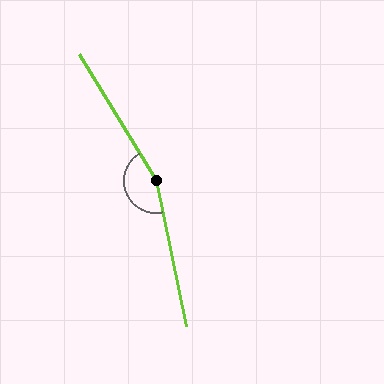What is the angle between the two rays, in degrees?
Approximately 161 degrees.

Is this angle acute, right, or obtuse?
It is obtuse.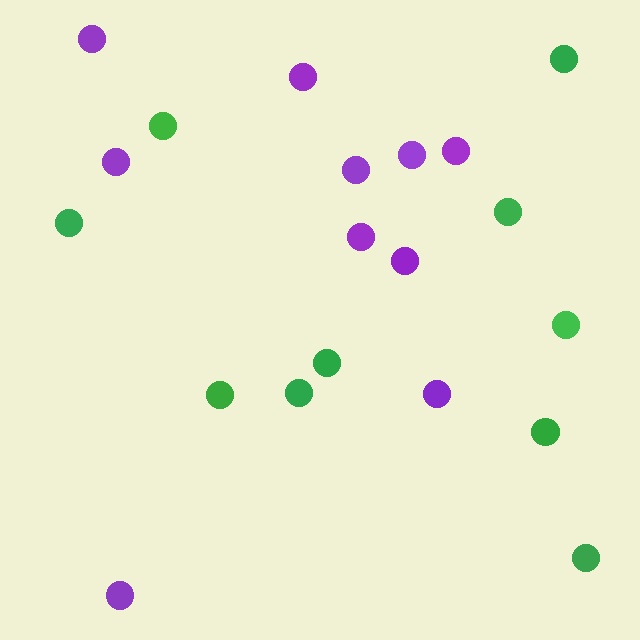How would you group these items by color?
There are 2 groups: one group of purple circles (10) and one group of green circles (10).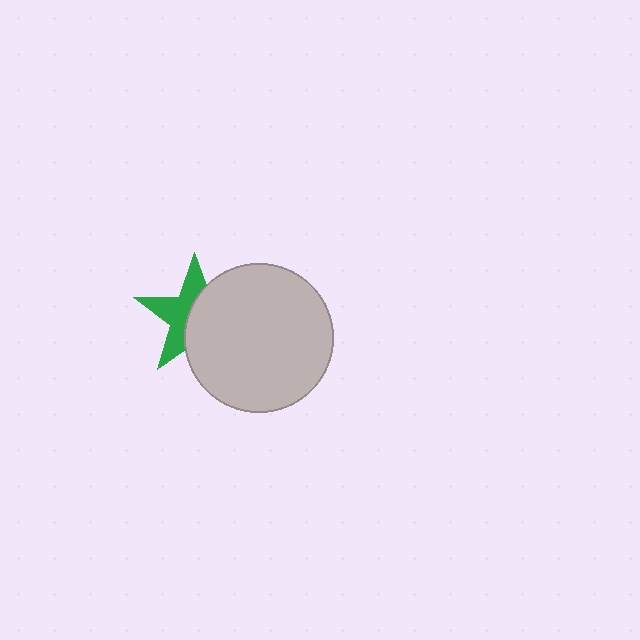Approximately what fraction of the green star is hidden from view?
Roughly 52% of the green star is hidden behind the light gray circle.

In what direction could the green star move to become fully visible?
The green star could move left. That would shift it out from behind the light gray circle entirely.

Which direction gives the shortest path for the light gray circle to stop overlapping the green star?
Moving right gives the shortest separation.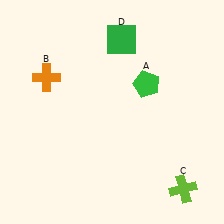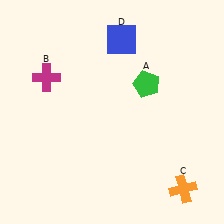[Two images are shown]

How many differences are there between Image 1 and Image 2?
There are 3 differences between the two images.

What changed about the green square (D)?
In Image 1, D is green. In Image 2, it changed to blue.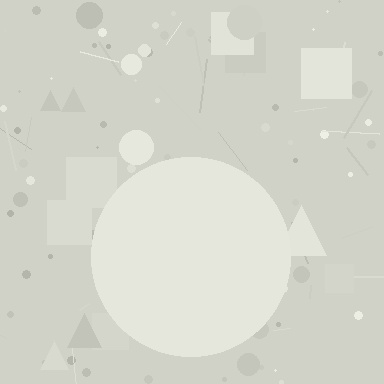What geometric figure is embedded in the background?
A circle is embedded in the background.